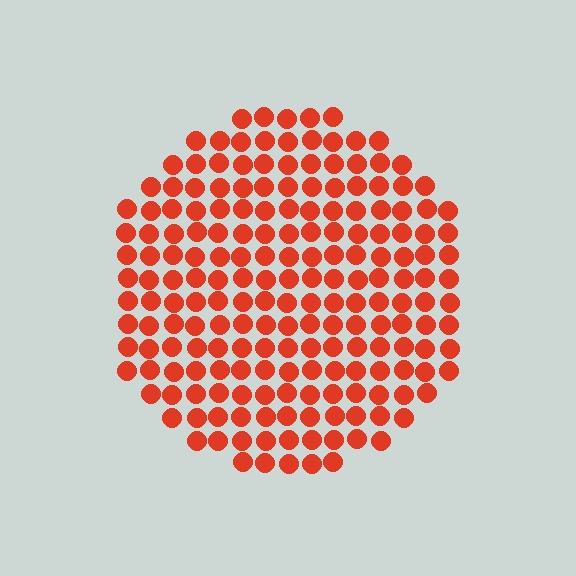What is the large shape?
The large shape is a circle.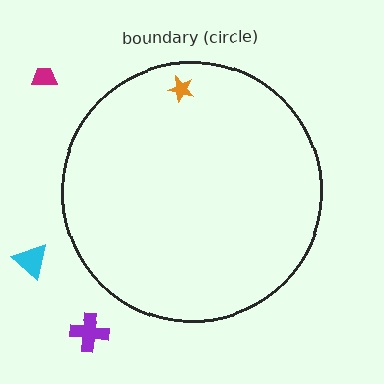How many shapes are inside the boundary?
1 inside, 3 outside.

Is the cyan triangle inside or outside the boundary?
Outside.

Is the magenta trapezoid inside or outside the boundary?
Outside.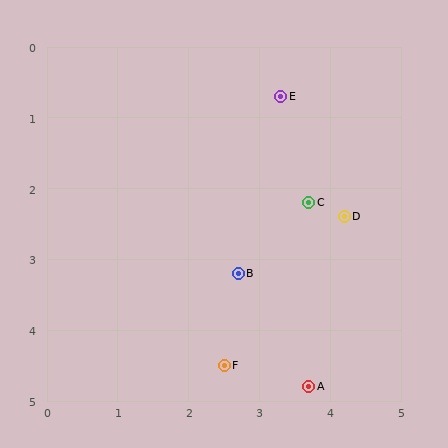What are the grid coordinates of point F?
Point F is at approximately (2.5, 4.5).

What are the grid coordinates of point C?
Point C is at approximately (3.7, 2.2).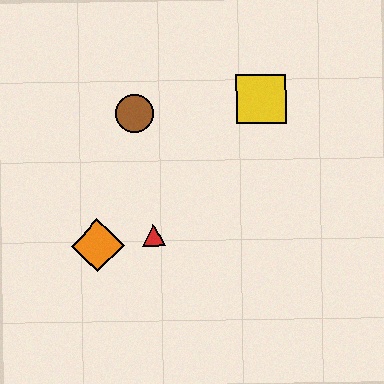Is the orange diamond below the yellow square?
Yes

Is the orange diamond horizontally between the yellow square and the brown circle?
No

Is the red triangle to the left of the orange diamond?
No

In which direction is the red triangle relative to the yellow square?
The red triangle is below the yellow square.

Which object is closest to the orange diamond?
The red triangle is closest to the orange diamond.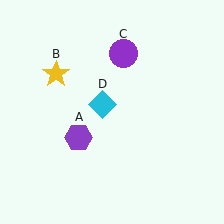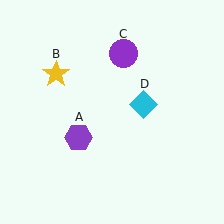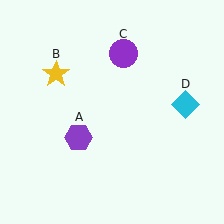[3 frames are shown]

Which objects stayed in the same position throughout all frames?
Purple hexagon (object A) and yellow star (object B) and purple circle (object C) remained stationary.